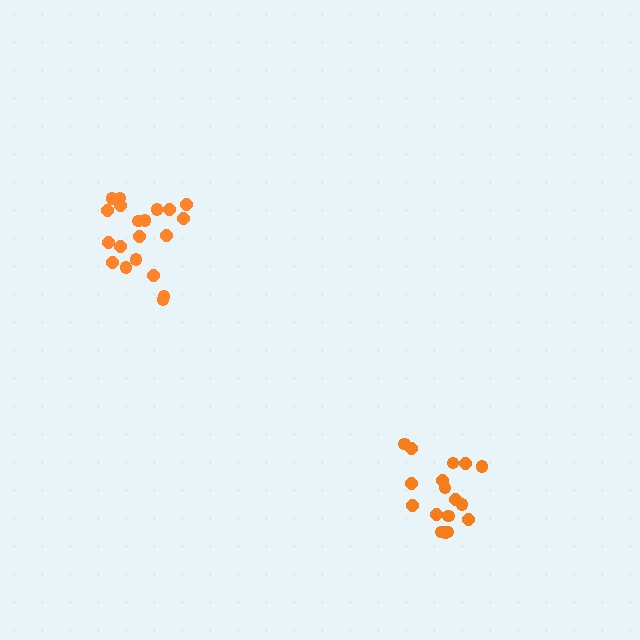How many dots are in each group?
Group 1: 17 dots, Group 2: 20 dots (37 total).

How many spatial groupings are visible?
There are 2 spatial groupings.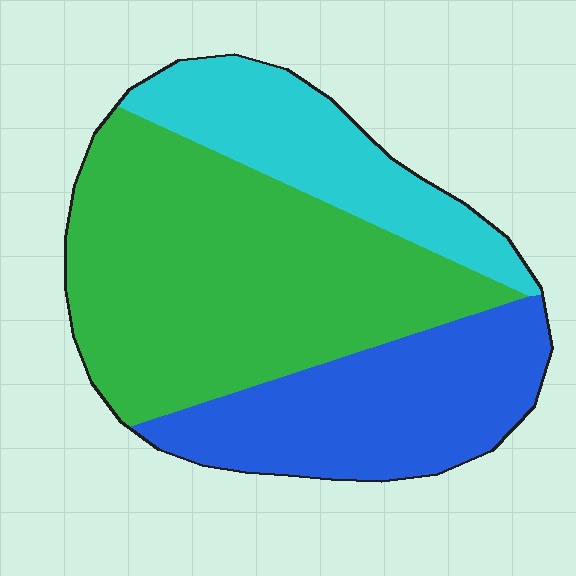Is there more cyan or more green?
Green.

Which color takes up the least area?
Cyan, at roughly 20%.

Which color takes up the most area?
Green, at roughly 50%.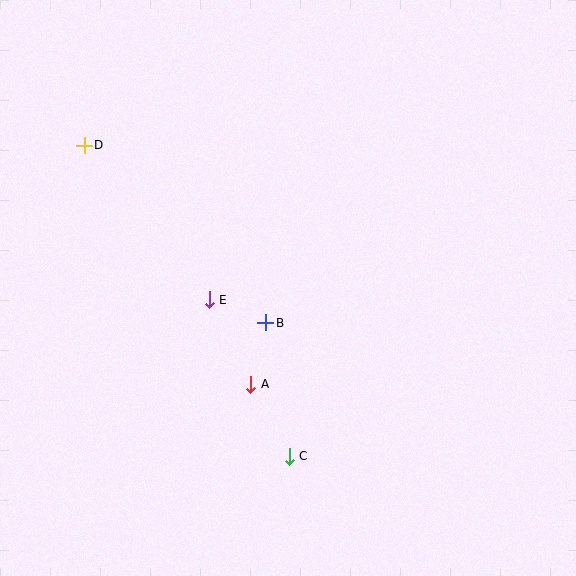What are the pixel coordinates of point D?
Point D is at (84, 145).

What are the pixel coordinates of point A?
Point A is at (251, 384).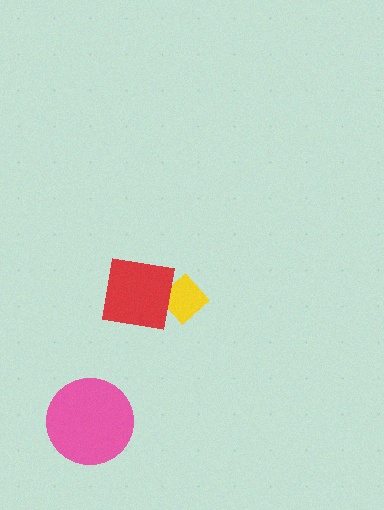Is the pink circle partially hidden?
No, no other shape covers it.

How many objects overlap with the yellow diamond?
1 object overlaps with the yellow diamond.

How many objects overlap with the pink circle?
0 objects overlap with the pink circle.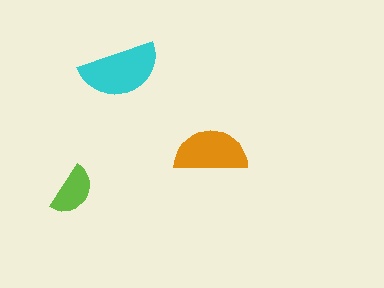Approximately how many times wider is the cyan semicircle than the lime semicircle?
About 1.5 times wider.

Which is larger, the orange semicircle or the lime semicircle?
The orange one.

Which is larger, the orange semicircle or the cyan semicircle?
The cyan one.